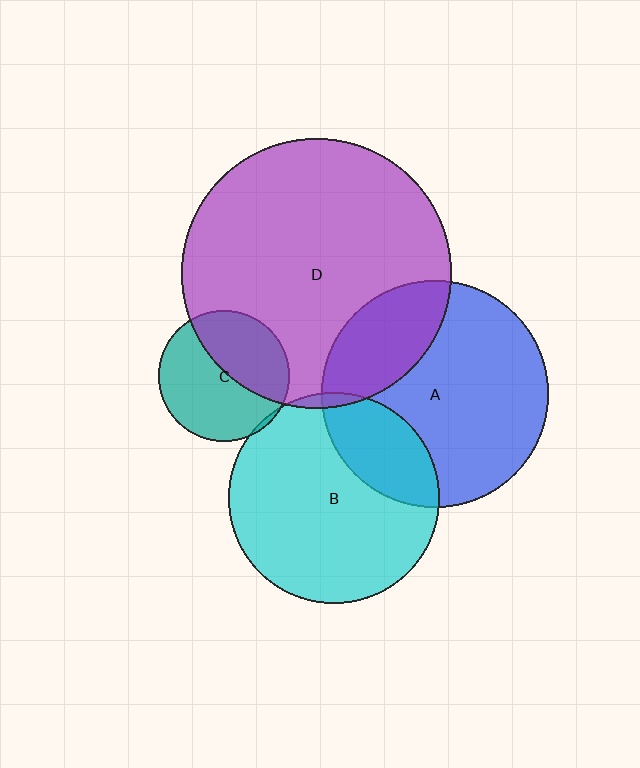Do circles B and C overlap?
Yes.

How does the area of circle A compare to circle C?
Approximately 3.0 times.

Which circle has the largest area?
Circle D (purple).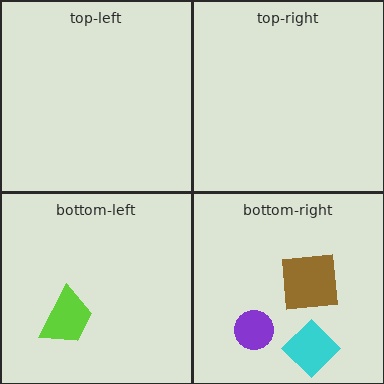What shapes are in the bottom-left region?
The lime trapezoid.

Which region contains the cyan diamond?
The bottom-right region.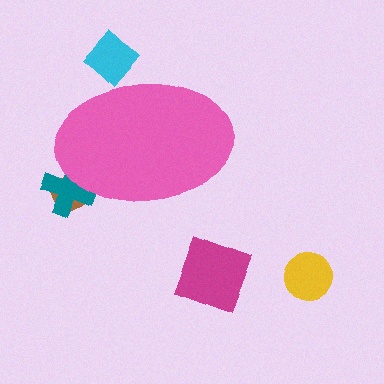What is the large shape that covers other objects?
A pink ellipse.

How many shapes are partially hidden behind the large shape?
3 shapes are partially hidden.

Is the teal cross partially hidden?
Yes, the teal cross is partially hidden behind the pink ellipse.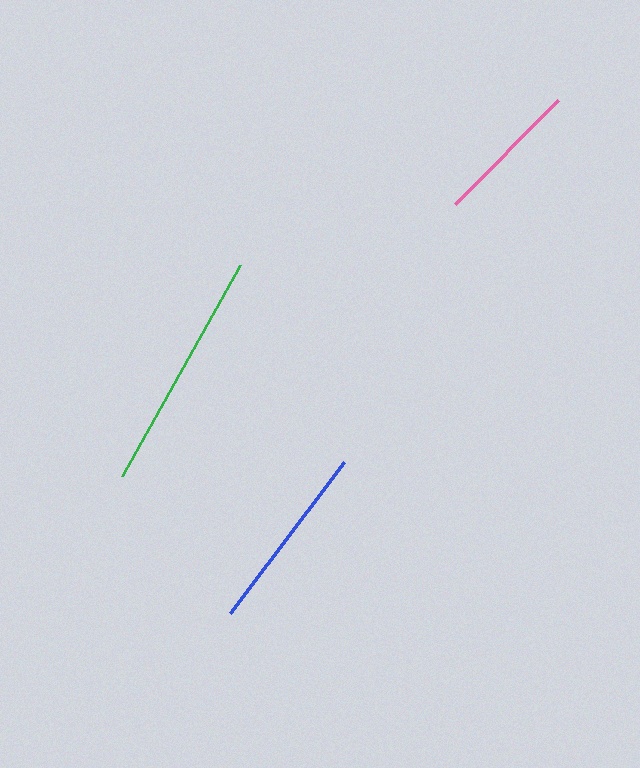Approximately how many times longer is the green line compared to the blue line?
The green line is approximately 1.3 times the length of the blue line.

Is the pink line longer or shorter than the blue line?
The blue line is longer than the pink line.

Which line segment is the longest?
The green line is the longest at approximately 241 pixels.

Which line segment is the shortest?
The pink line is the shortest at approximately 146 pixels.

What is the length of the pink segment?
The pink segment is approximately 146 pixels long.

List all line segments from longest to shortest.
From longest to shortest: green, blue, pink.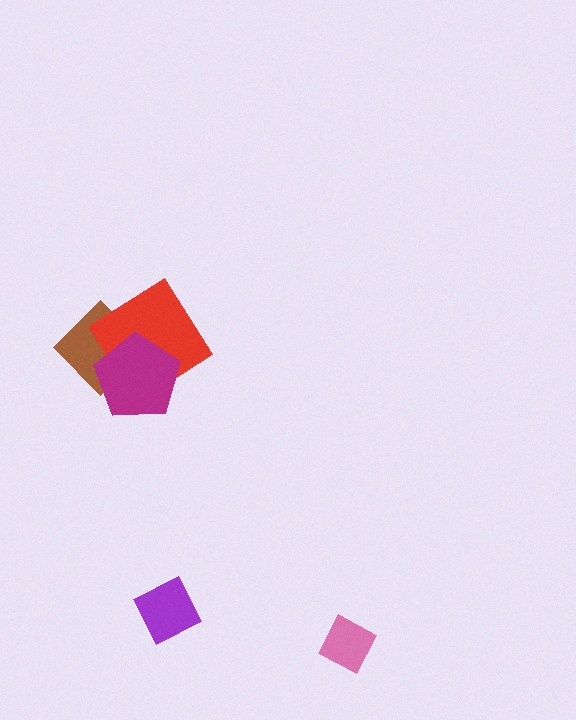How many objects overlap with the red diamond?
2 objects overlap with the red diamond.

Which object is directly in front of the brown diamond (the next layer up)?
The red diamond is directly in front of the brown diamond.